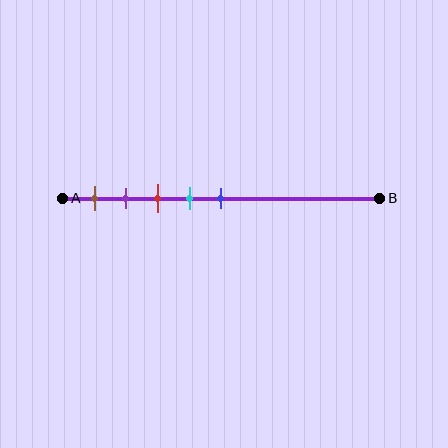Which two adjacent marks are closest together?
The purple and red marks are the closest adjacent pair.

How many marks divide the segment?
There are 5 marks dividing the segment.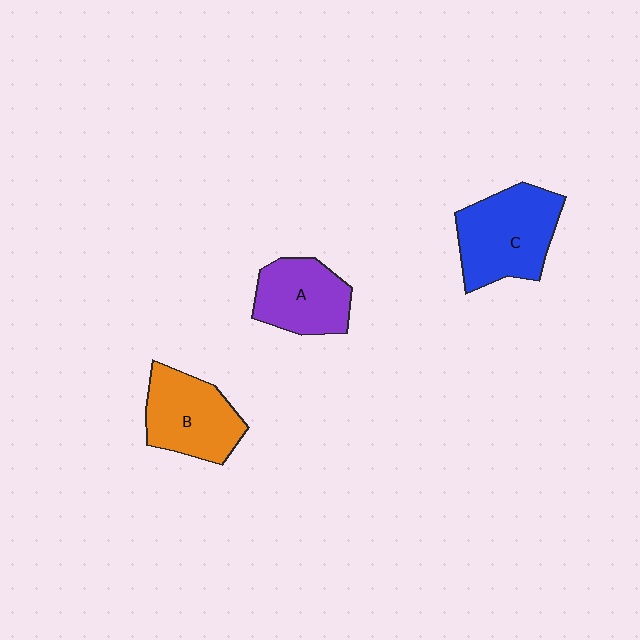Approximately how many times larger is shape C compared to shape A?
Approximately 1.3 times.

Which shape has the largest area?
Shape C (blue).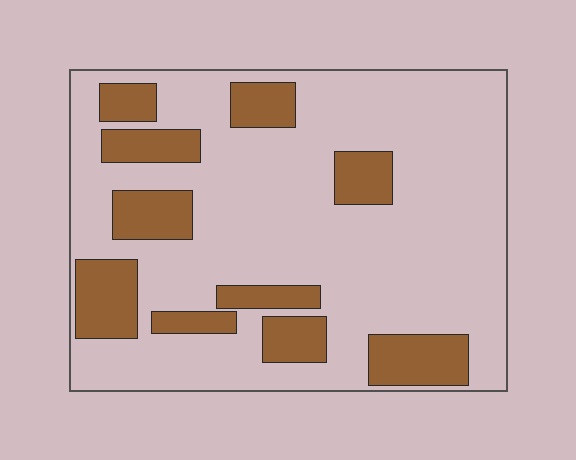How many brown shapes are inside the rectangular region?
10.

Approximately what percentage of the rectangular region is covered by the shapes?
Approximately 25%.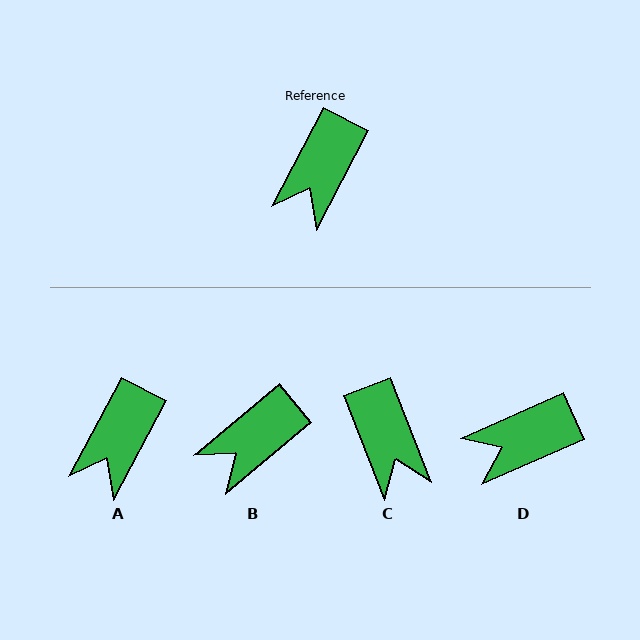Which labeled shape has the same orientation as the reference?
A.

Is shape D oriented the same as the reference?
No, it is off by about 38 degrees.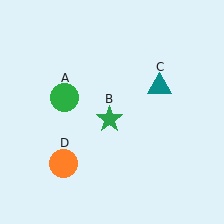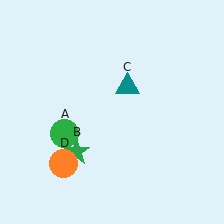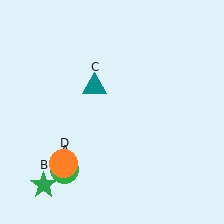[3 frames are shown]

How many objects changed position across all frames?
3 objects changed position: green circle (object A), green star (object B), teal triangle (object C).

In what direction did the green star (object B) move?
The green star (object B) moved down and to the left.